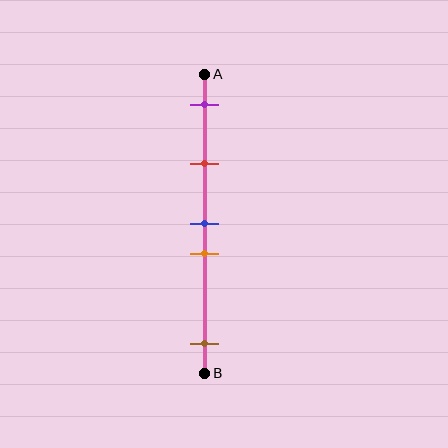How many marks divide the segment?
There are 5 marks dividing the segment.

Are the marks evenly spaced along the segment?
No, the marks are not evenly spaced.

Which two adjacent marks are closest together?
The blue and orange marks are the closest adjacent pair.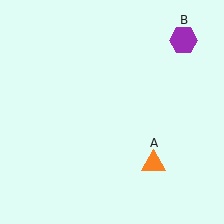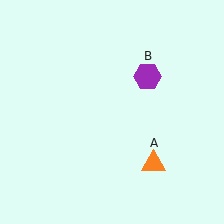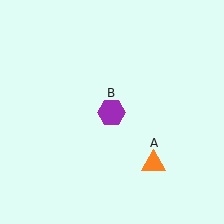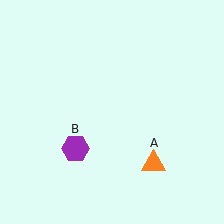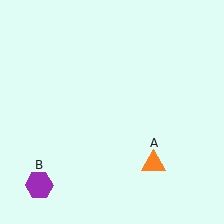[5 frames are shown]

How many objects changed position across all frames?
1 object changed position: purple hexagon (object B).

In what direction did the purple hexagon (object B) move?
The purple hexagon (object B) moved down and to the left.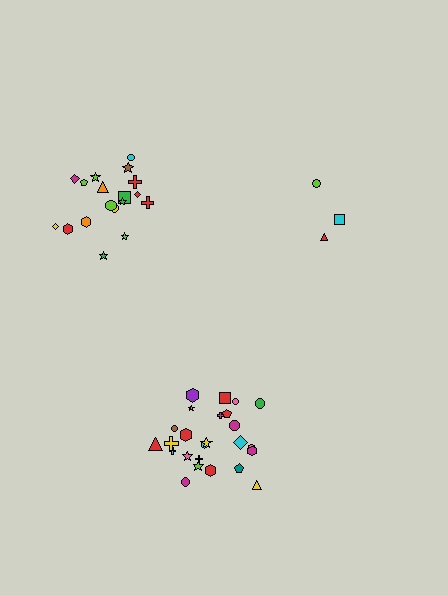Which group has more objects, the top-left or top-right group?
The top-left group.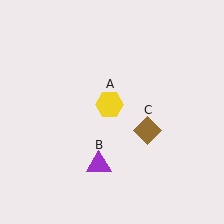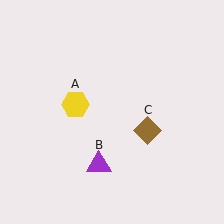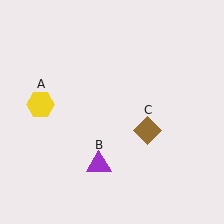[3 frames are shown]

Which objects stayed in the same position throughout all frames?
Purple triangle (object B) and brown diamond (object C) remained stationary.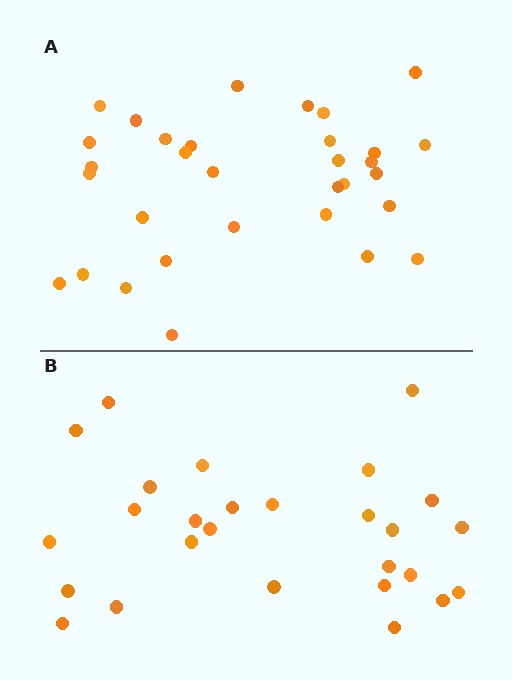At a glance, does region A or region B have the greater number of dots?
Region A (the top region) has more dots.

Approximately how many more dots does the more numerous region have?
Region A has about 5 more dots than region B.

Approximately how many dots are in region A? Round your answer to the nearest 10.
About 30 dots. (The exact count is 32, which rounds to 30.)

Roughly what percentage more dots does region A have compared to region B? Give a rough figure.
About 20% more.